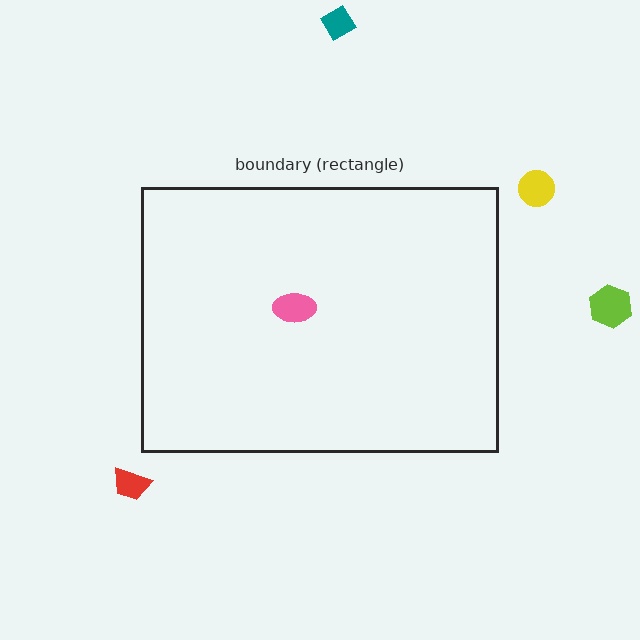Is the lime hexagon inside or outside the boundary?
Outside.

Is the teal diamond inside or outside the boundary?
Outside.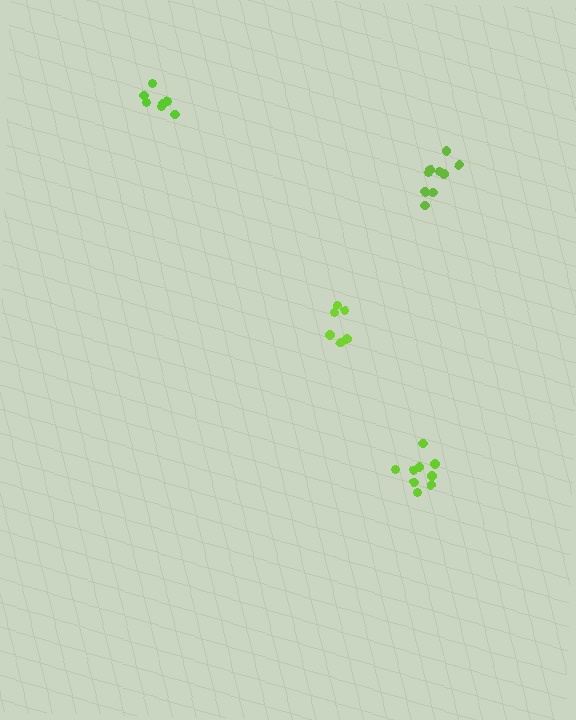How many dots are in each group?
Group 1: 7 dots, Group 2: 6 dots, Group 3: 9 dots, Group 4: 10 dots (32 total).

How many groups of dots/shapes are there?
There are 4 groups.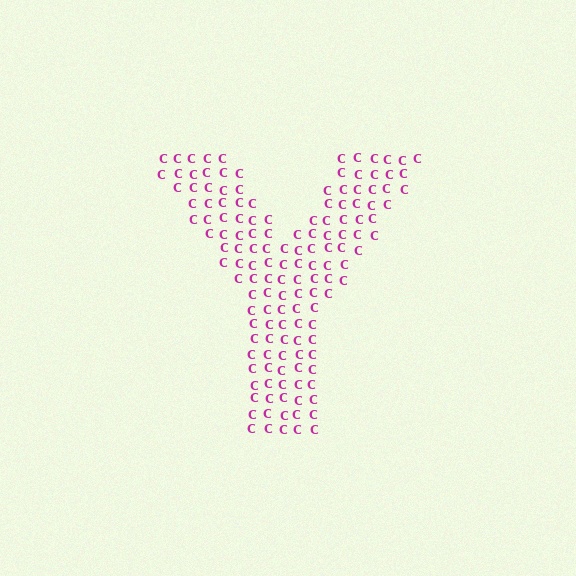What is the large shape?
The large shape is the letter Y.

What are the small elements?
The small elements are letter C's.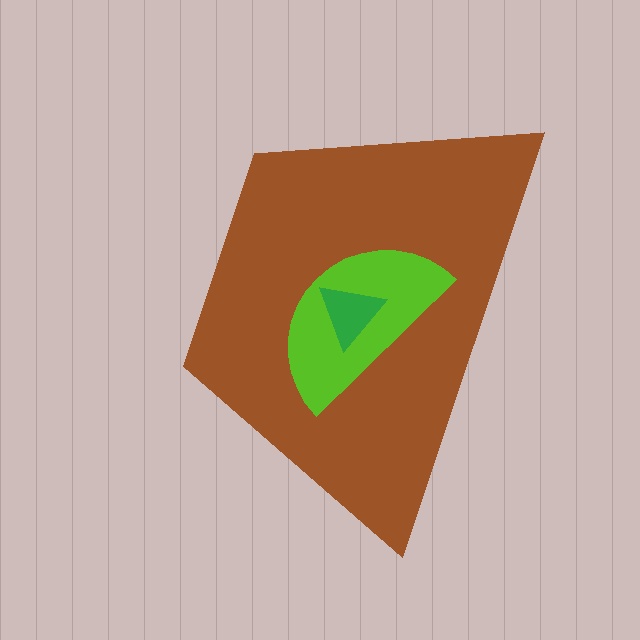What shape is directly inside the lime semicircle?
The green triangle.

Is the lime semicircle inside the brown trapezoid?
Yes.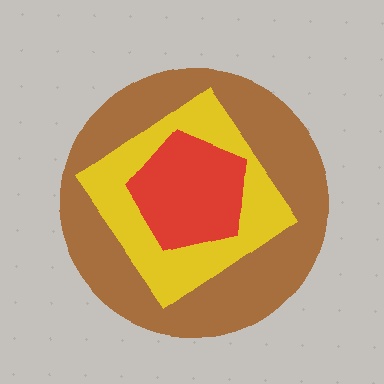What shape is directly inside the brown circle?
The yellow diamond.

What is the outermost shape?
The brown circle.